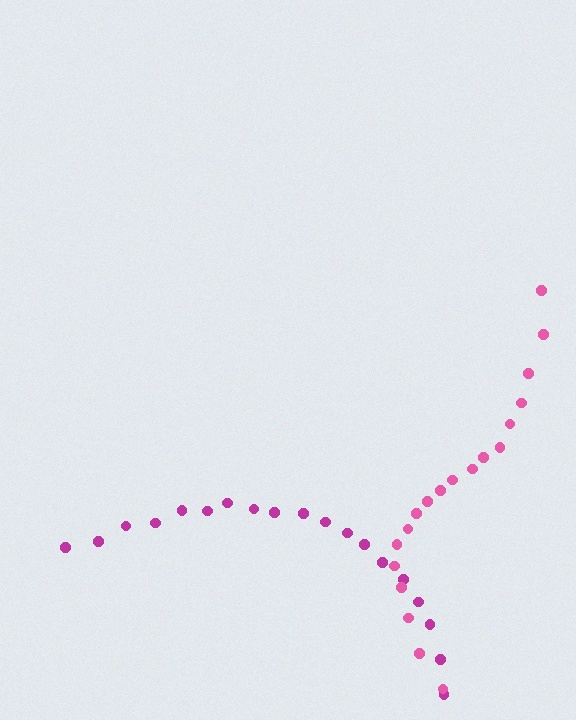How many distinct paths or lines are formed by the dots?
There are 2 distinct paths.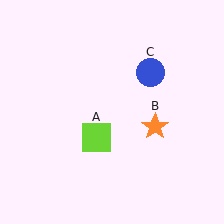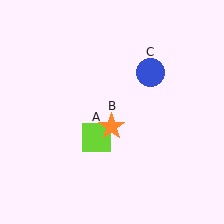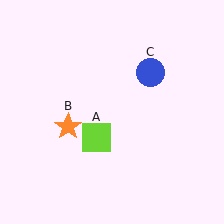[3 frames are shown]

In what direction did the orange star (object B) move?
The orange star (object B) moved left.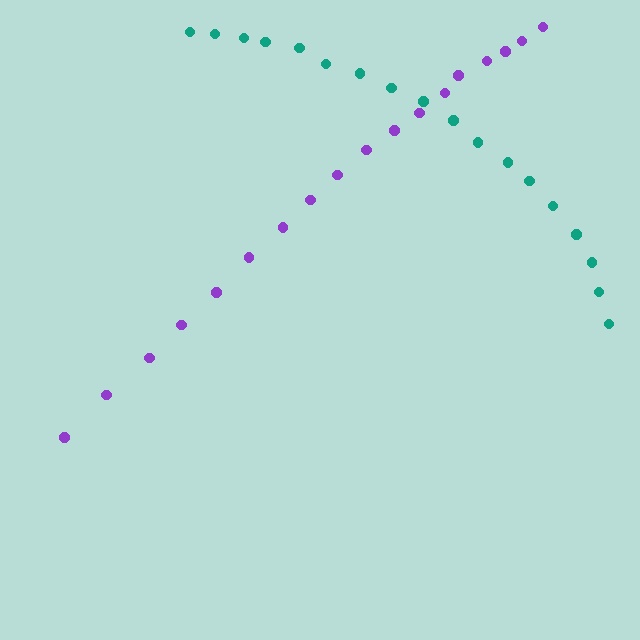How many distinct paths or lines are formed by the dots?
There are 2 distinct paths.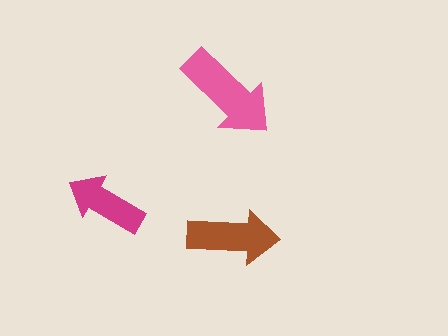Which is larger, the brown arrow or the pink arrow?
The pink one.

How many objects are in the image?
There are 3 objects in the image.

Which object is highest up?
The pink arrow is topmost.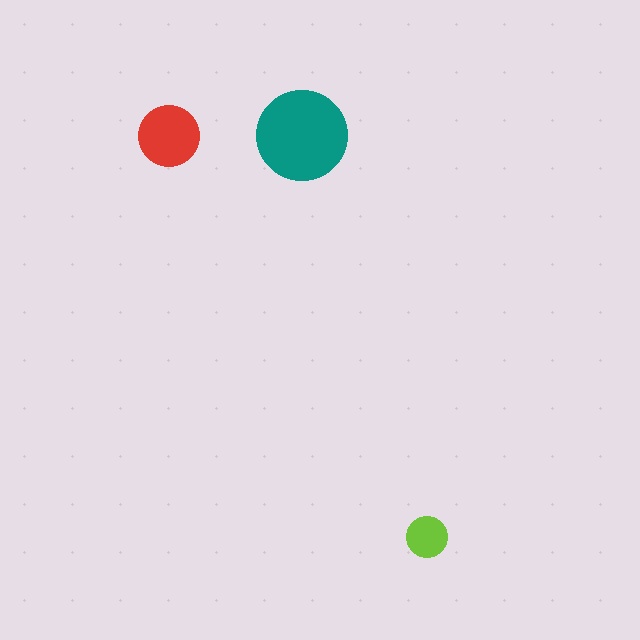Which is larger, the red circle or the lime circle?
The red one.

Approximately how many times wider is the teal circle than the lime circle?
About 2 times wider.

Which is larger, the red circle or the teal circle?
The teal one.